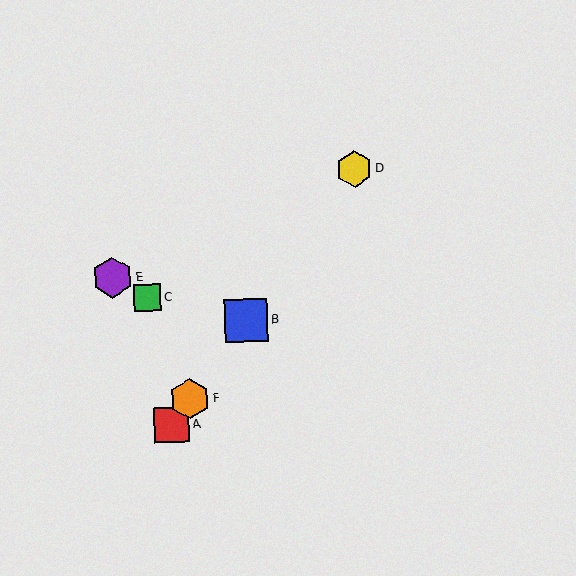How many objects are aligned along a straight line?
4 objects (A, B, D, F) are aligned along a straight line.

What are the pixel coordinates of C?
Object C is at (147, 298).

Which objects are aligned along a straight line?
Objects A, B, D, F are aligned along a straight line.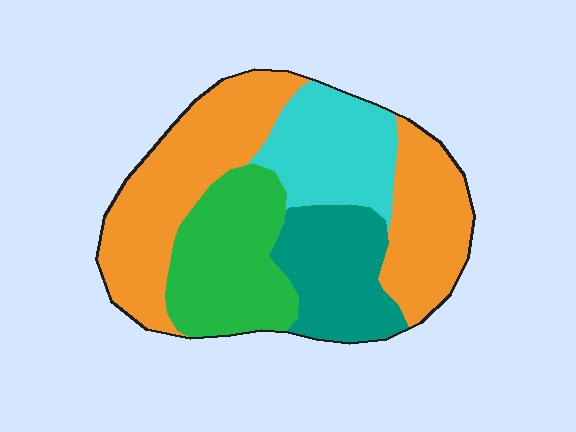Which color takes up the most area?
Orange, at roughly 45%.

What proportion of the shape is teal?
Teal takes up between a sixth and a third of the shape.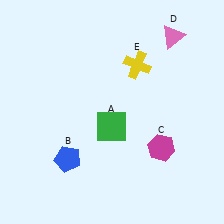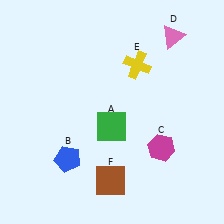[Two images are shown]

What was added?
A brown square (F) was added in Image 2.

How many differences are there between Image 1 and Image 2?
There is 1 difference between the two images.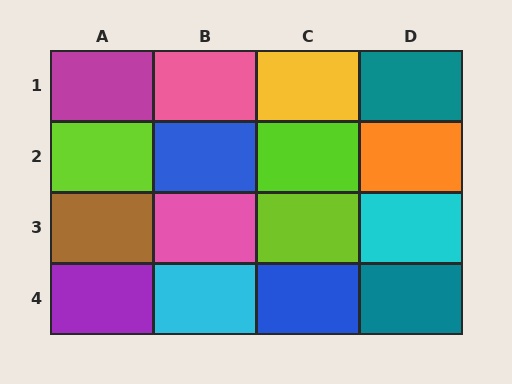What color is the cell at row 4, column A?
Purple.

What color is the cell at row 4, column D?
Teal.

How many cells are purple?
1 cell is purple.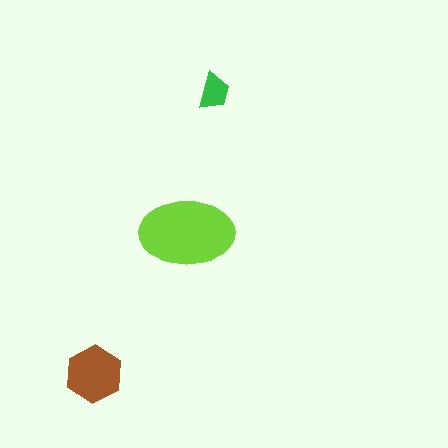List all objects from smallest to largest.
The green trapezoid, the brown hexagon, the lime ellipse.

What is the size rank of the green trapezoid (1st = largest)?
3rd.